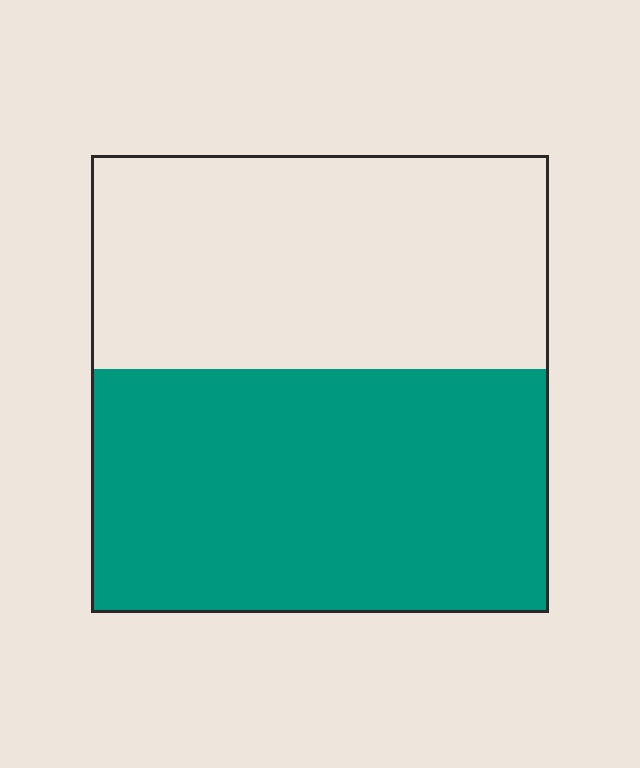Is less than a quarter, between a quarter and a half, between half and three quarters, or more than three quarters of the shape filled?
Between half and three quarters.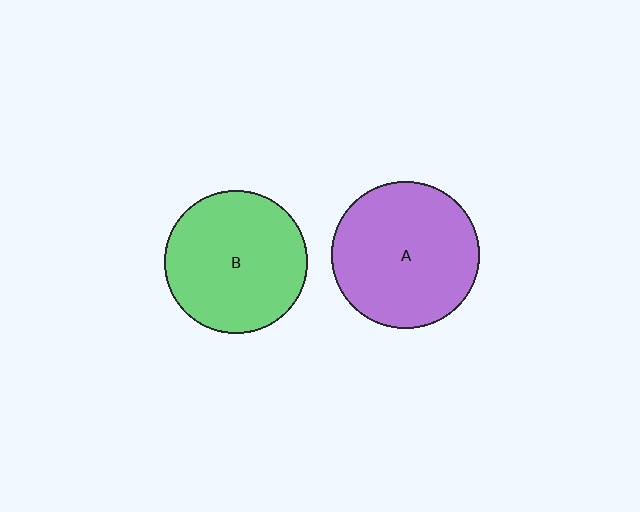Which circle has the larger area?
Circle A (purple).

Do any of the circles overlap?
No, none of the circles overlap.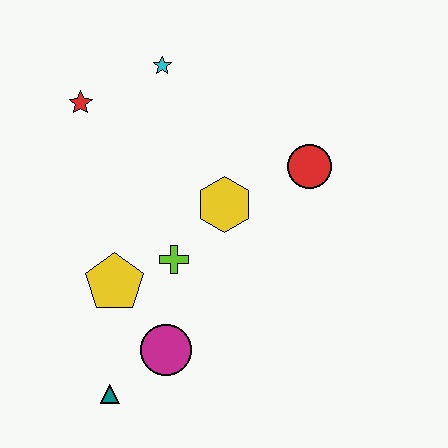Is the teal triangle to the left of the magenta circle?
Yes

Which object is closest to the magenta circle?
The teal triangle is closest to the magenta circle.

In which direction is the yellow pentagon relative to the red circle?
The yellow pentagon is to the left of the red circle.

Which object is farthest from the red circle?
The teal triangle is farthest from the red circle.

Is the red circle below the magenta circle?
No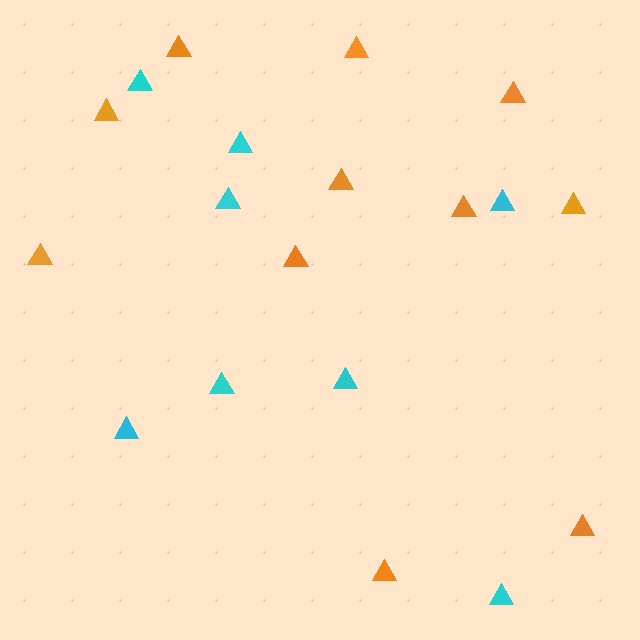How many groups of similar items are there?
There are 2 groups: one group of cyan triangles (8) and one group of orange triangles (11).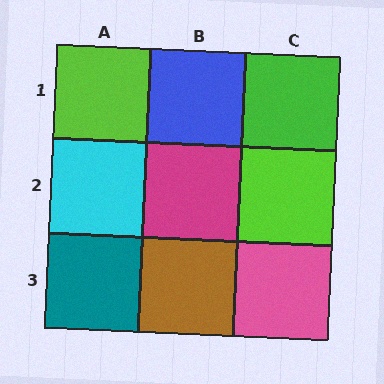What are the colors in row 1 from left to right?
Lime, blue, green.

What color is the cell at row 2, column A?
Cyan.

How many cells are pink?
1 cell is pink.